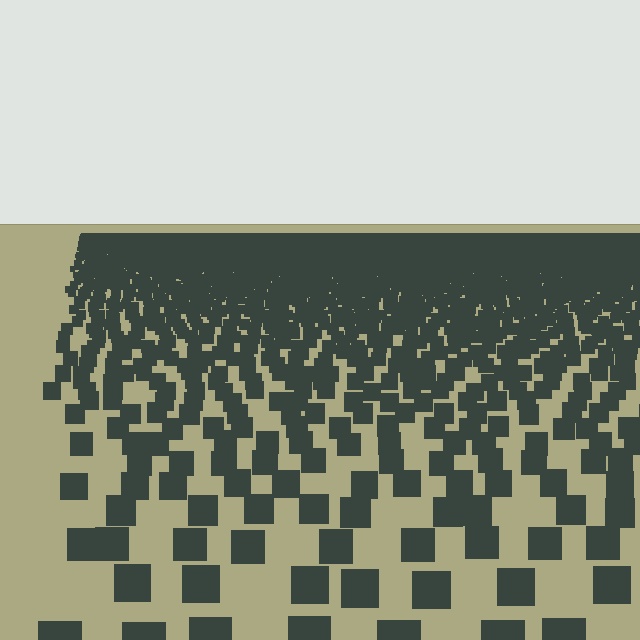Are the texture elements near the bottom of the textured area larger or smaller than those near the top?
Larger. Near the bottom, elements are closer to the viewer and appear at a bigger on-screen size.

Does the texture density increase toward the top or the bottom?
Density increases toward the top.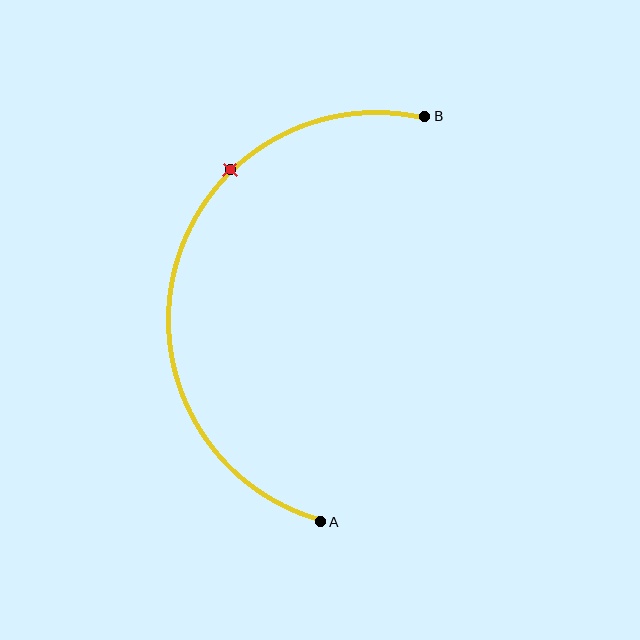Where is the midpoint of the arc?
The arc midpoint is the point on the curve farthest from the straight line joining A and B. It sits to the left of that line.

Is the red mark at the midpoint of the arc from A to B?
No. The red mark lies on the arc but is closer to endpoint B. The arc midpoint would be at the point on the curve equidistant along the arc from both A and B.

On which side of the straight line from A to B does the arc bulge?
The arc bulges to the left of the straight line connecting A and B.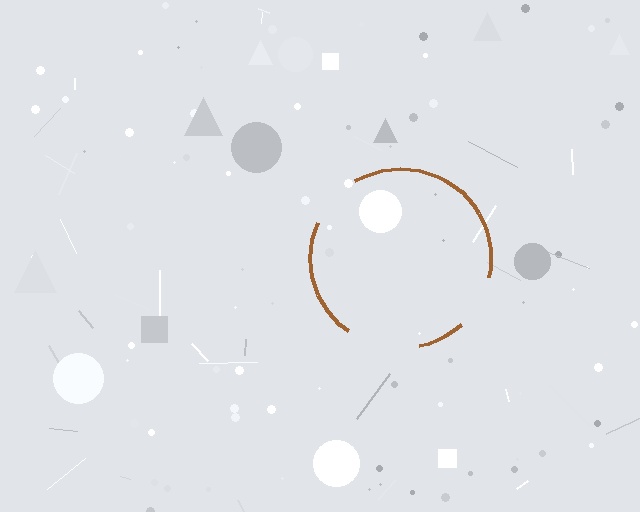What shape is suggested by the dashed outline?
The dashed outline suggests a circle.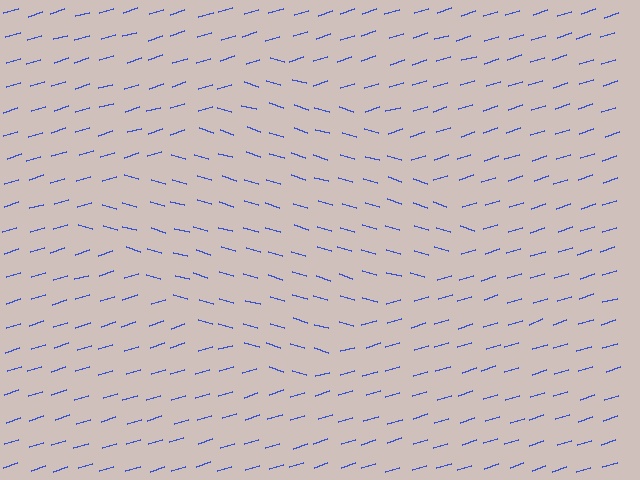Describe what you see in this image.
The image is filled with small blue line segments. A diamond region in the image has lines oriented differently from the surrounding lines, creating a visible texture boundary.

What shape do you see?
I see a diamond.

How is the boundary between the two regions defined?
The boundary is defined purely by a change in line orientation (approximately 34 degrees difference). All lines are the same color and thickness.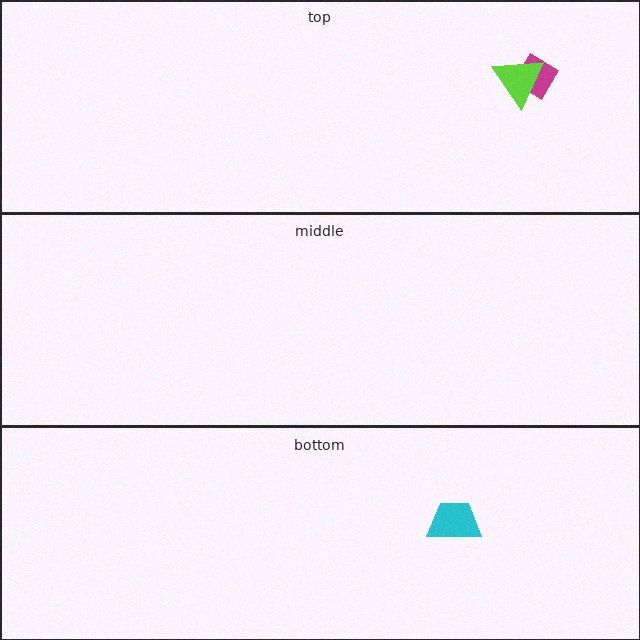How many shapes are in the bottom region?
1.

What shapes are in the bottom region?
The cyan trapezoid.